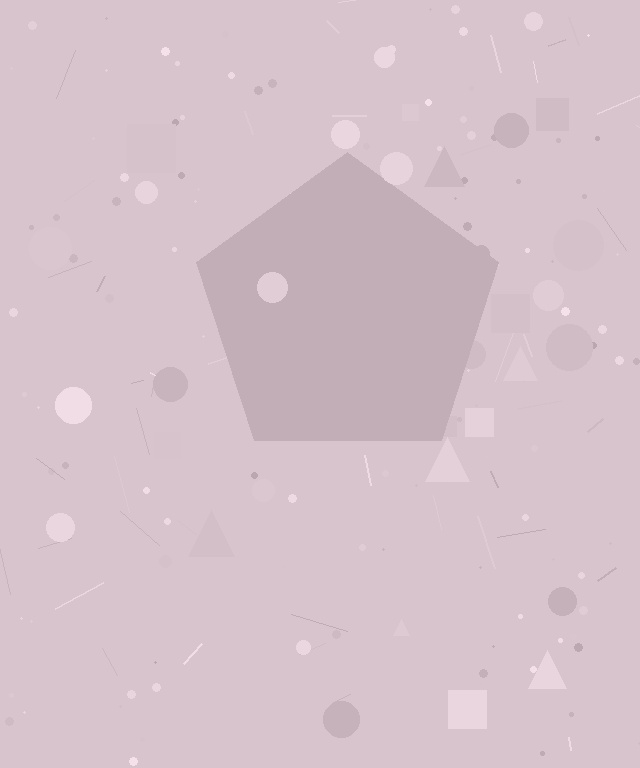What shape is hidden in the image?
A pentagon is hidden in the image.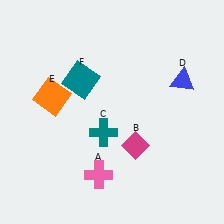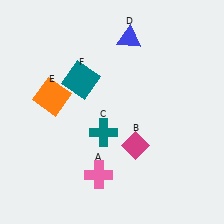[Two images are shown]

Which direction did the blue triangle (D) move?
The blue triangle (D) moved left.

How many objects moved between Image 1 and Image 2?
1 object moved between the two images.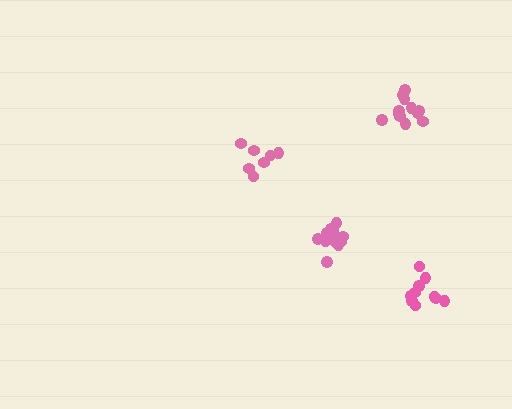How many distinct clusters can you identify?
There are 4 distinct clusters.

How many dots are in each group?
Group 1: 10 dots, Group 2: 7 dots, Group 3: 12 dots, Group 4: 12 dots (41 total).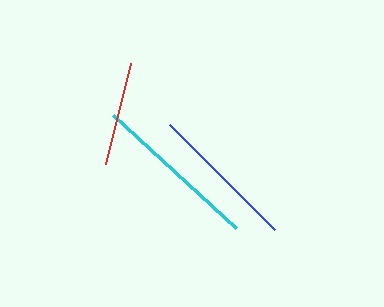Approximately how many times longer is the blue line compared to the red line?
The blue line is approximately 1.4 times the length of the red line.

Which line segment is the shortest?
The red line is the shortest at approximately 105 pixels.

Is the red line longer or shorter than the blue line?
The blue line is longer than the red line.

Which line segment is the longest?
The cyan line is the longest at approximately 167 pixels.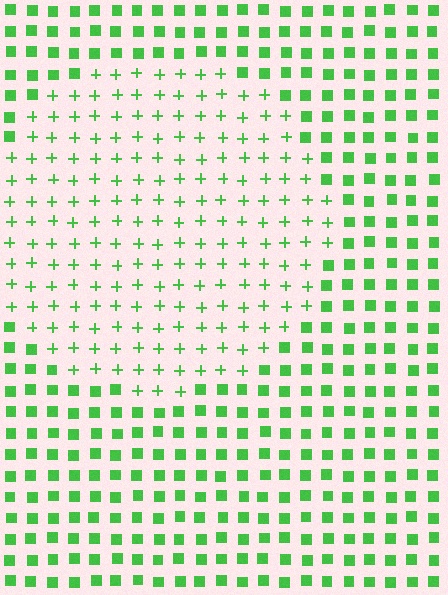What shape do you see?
I see a circle.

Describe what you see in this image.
The image is filled with small green elements arranged in a uniform grid. A circle-shaped region contains plus signs, while the surrounding area contains squares. The boundary is defined purely by the change in element shape.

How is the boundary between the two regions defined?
The boundary is defined by a change in element shape: plus signs inside vs. squares outside. All elements share the same color and spacing.